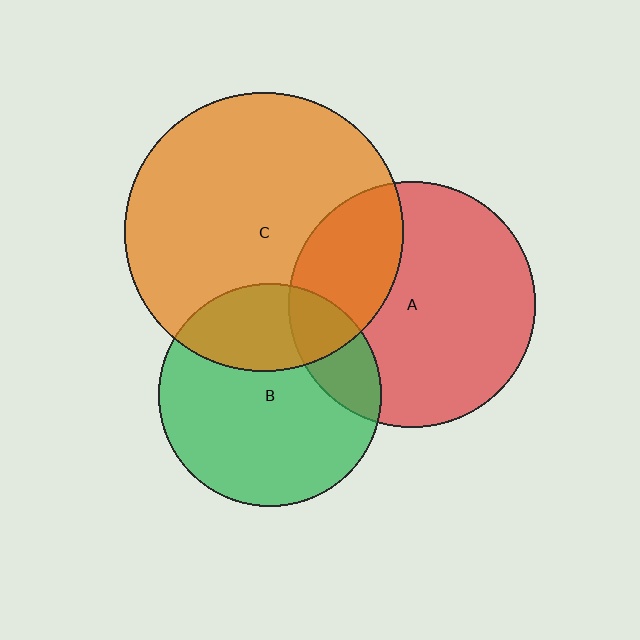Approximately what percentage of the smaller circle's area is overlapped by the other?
Approximately 30%.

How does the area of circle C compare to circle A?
Approximately 1.3 times.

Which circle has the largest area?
Circle C (orange).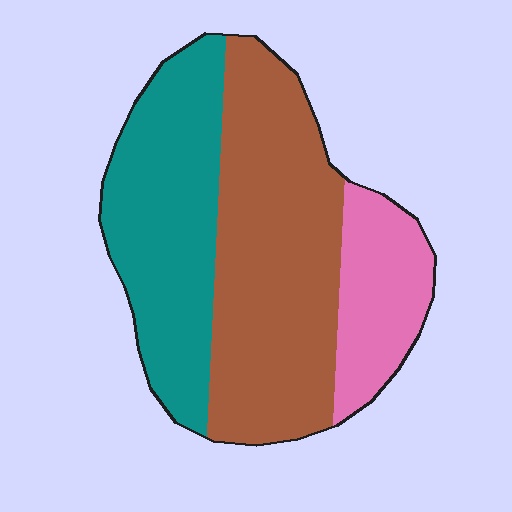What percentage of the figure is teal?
Teal takes up about one third (1/3) of the figure.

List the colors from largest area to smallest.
From largest to smallest: brown, teal, pink.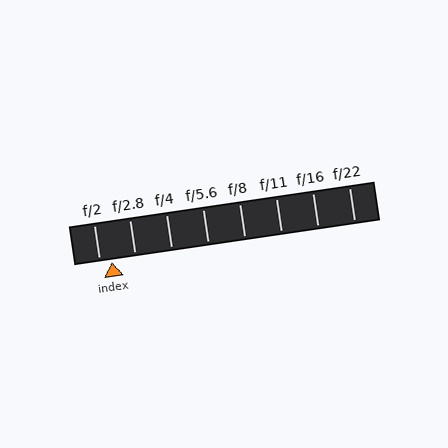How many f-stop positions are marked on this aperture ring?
There are 8 f-stop positions marked.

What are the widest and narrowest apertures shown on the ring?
The widest aperture shown is f/2 and the narrowest is f/22.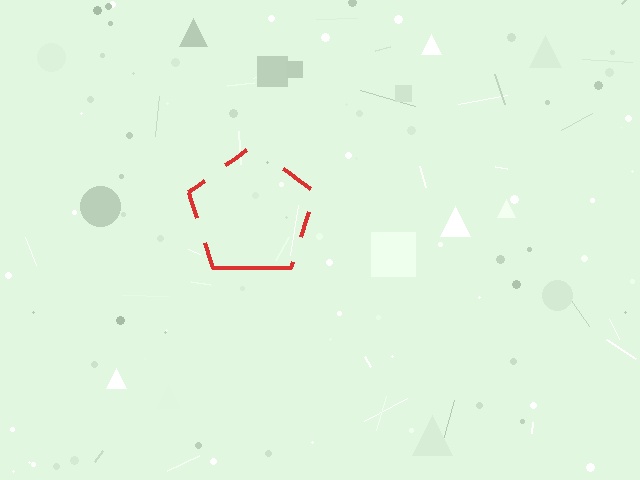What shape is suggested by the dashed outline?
The dashed outline suggests a pentagon.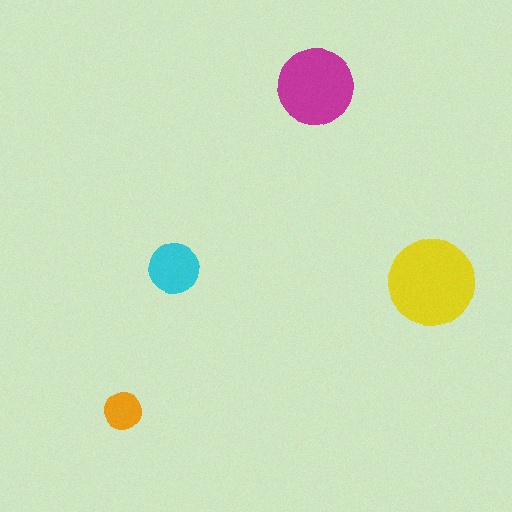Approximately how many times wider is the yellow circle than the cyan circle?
About 1.5 times wider.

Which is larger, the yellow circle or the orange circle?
The yellow one.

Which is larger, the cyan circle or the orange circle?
The cyan one.